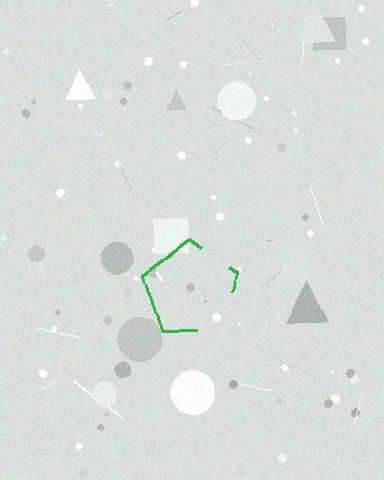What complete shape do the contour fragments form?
The contour fragments form a pentagon.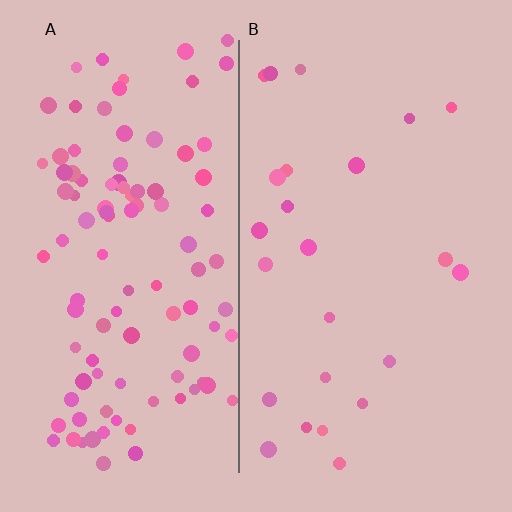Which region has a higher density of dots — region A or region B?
A (the left).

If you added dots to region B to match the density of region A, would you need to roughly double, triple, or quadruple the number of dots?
Approximately quadruple.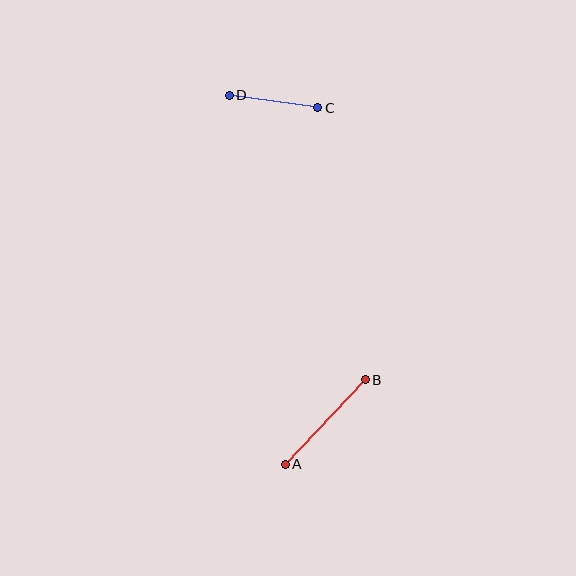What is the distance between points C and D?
The distance is approximately 89 pixels.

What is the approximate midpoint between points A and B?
The midpoint is at approximately (325, 422) pixels.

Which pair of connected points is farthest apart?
Points A and B are farthest apart.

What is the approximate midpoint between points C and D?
The midpoint is at approximately (274, 102) pixels.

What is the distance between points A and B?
The distance is approximately 116 pixels.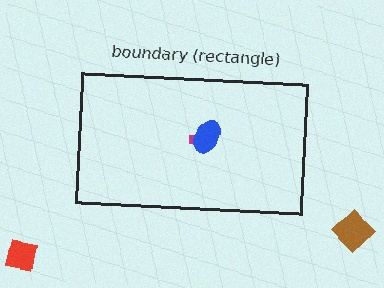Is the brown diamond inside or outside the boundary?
Outside.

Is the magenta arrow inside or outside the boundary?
Inside.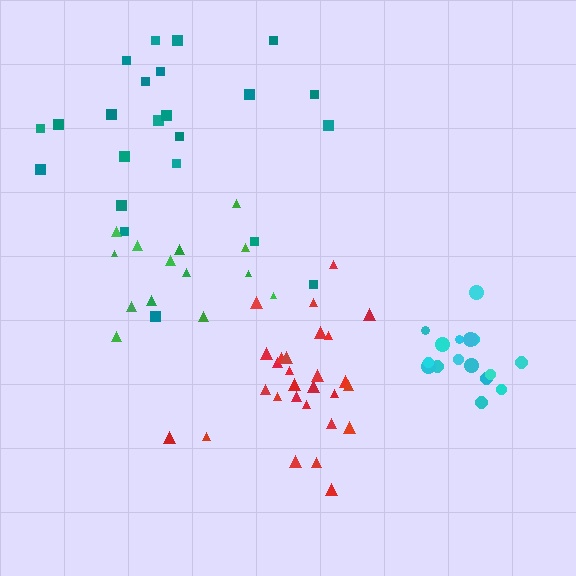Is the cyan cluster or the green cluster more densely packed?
Cyan.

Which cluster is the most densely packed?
Cyan.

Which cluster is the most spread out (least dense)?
Teal.